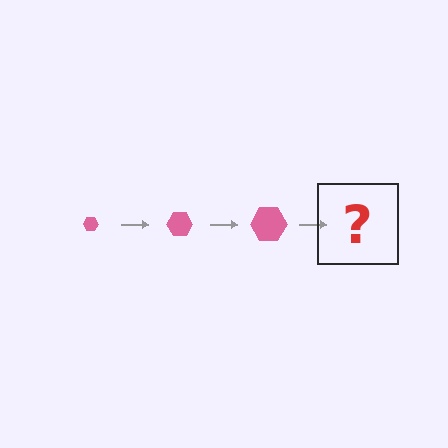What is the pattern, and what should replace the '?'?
The pattern is that the hexagon gets progressively larger each step. The '?' should be a pink hexagon, larger than the previous one.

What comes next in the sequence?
The next element should be a pink hexagon, larger than the previous one.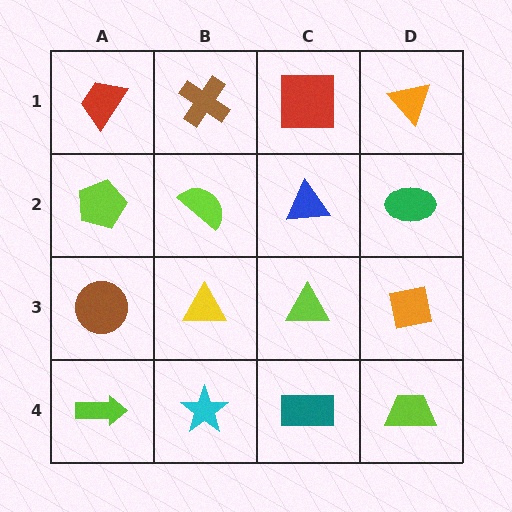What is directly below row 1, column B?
A lime semicircle.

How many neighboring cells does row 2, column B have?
4.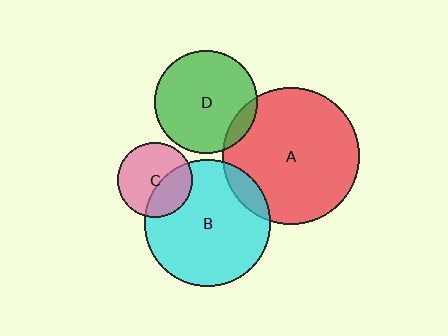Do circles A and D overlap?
Yes.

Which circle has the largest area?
Circle A (red).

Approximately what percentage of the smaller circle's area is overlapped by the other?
Approximately 10%.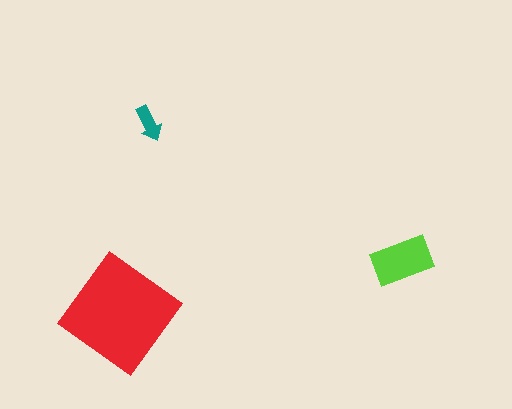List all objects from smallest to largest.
The teal arrow, the lime rectangle, the red diamond.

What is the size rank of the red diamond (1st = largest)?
1st.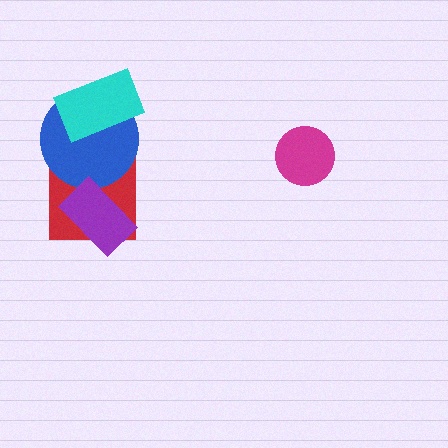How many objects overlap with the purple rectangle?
1 object overlaps with the purple rectangle.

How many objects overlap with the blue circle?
2 objects overlap with the blue circle.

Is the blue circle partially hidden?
Yes, it is partially covered by another shape.